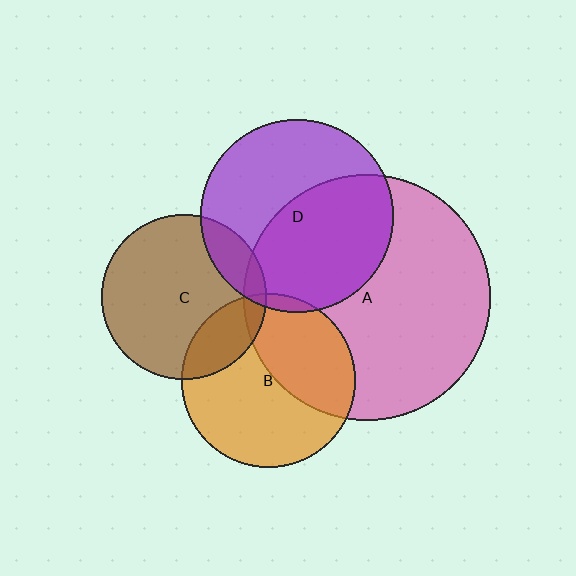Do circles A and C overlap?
Yes.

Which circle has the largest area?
Circle A (pink).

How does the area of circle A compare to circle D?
Approximately 1.6 times.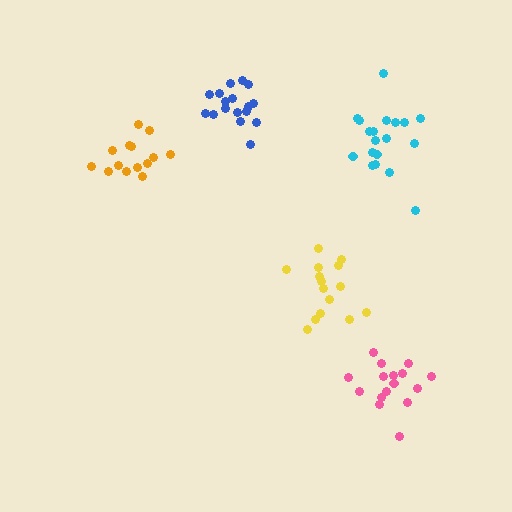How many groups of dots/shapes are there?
There are 5 groups.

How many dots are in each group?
Group 1: 15 dots, Group 2: 19 dots, Group 3: 17 dots, Group 4: 16 dots, Group 5: 14 dots (81 total).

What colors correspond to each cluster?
The clusters are colored: yellow, cyan, blue, pink, orange.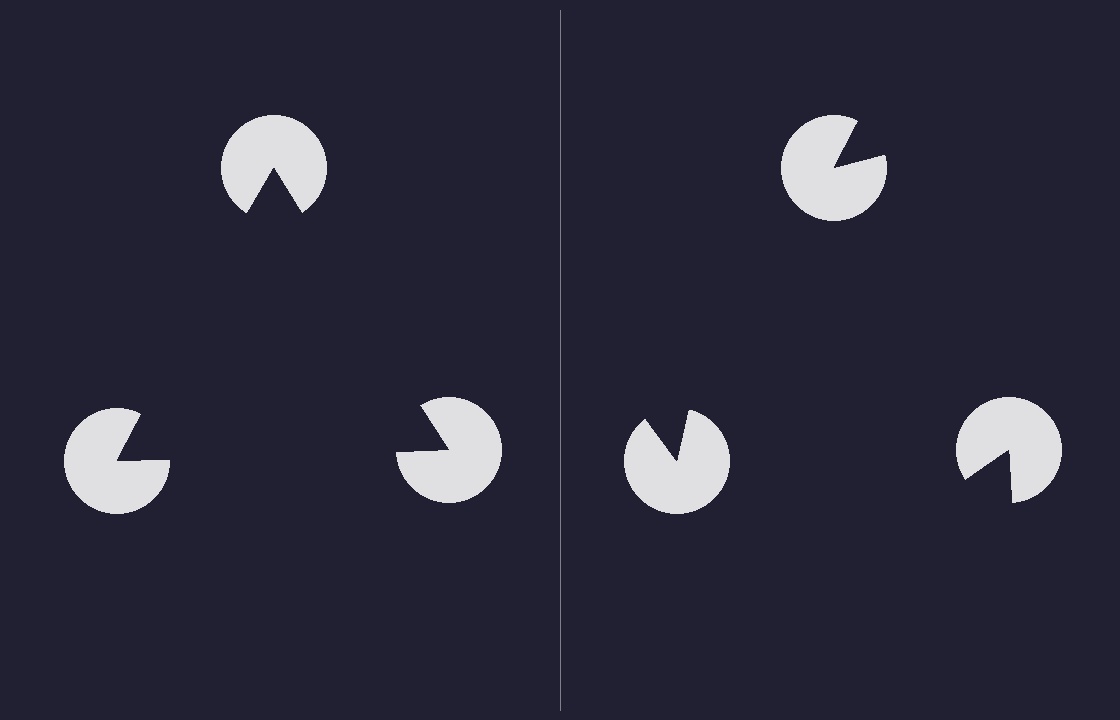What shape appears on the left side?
An illusory triangle.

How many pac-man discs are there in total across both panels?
6 — 3 on each side.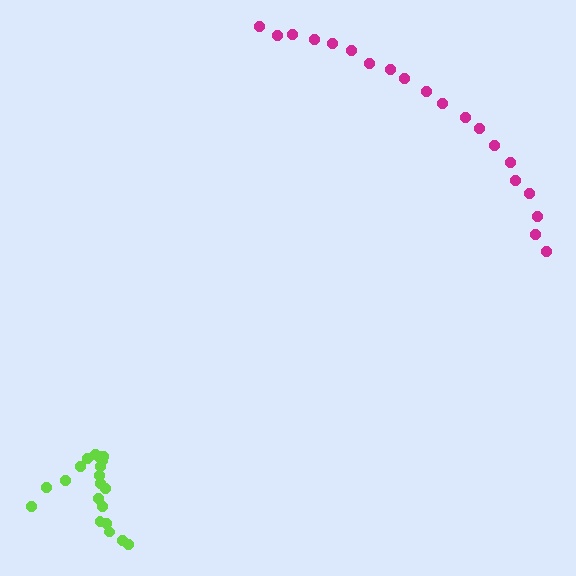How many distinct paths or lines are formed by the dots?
There are 2 distinct paths.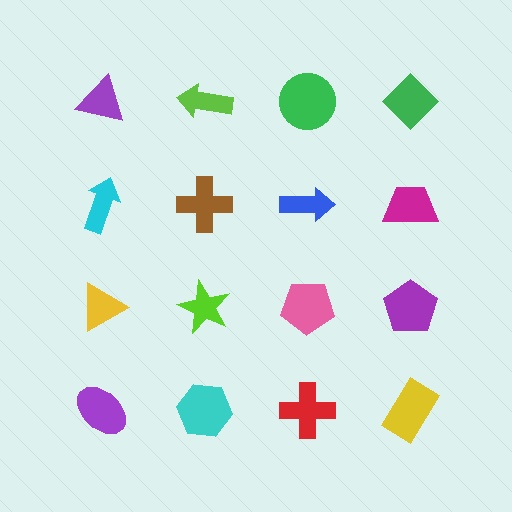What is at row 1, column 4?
A green diamond.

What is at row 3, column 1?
A yellow triangle.